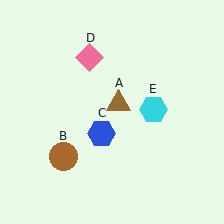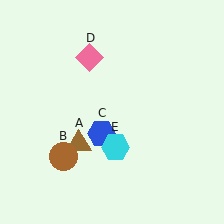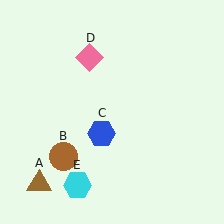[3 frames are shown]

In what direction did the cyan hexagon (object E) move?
The cyan hexagon (object E) moved down and to the left.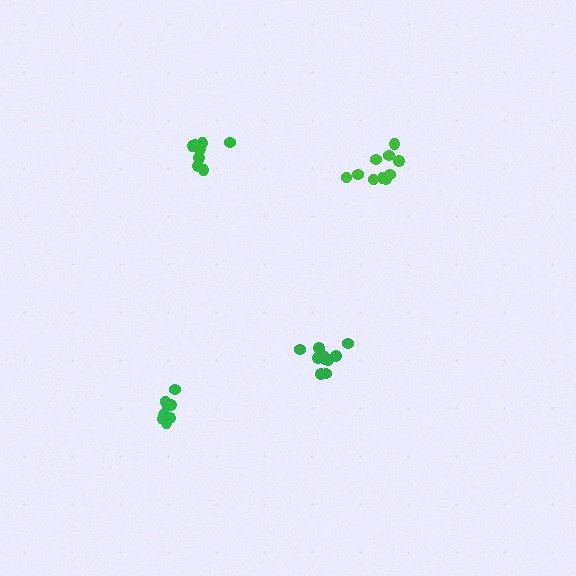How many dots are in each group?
Group 1: 9 dots, Group 2: 8 dots, Group 3: 11 dots, Group 4: 10 dots (38 total).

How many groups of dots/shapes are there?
There are 4 groups.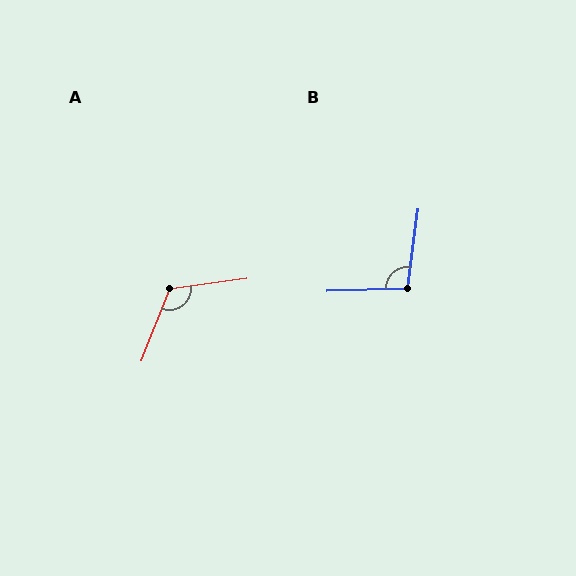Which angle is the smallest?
B, at approximately 100 degrees.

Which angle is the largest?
A, at approximately 119 degrees.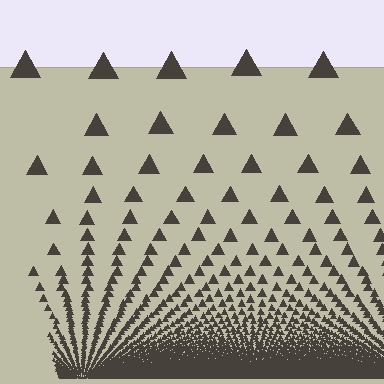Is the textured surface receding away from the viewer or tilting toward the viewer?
The surface appears to tilt toward the viewer. Texture elements get larger and sparser toward the top.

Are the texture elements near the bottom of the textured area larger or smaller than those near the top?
Smaller. The gradient is inverted — elements near the bottom are smaller and denser.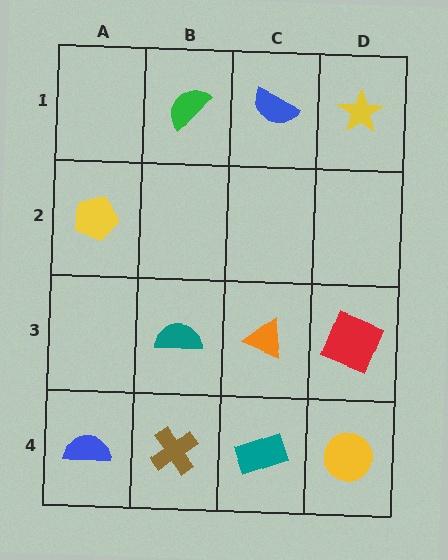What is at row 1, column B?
A green semicircle.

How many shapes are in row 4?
4 shapes.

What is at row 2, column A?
A yellow pentagon.